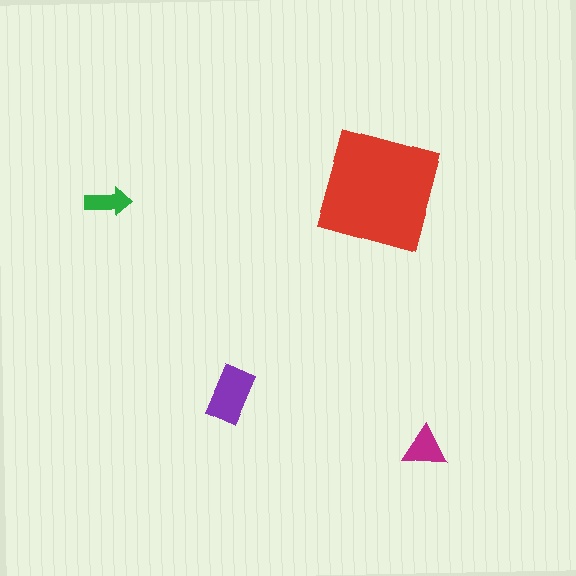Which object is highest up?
The red square is topmost.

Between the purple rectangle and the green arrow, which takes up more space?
The purple rectangle.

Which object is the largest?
The red square.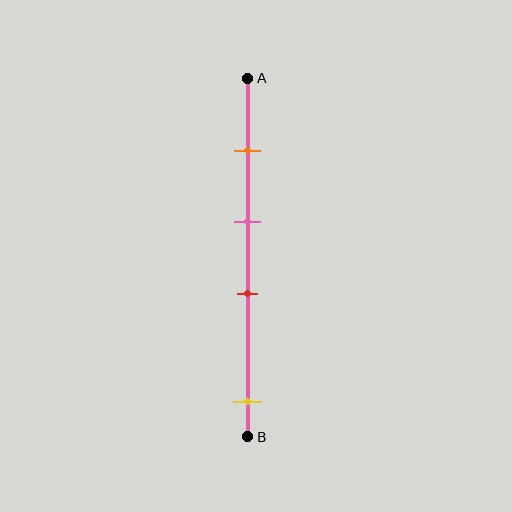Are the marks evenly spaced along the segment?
No, the marks are not evenly spaced.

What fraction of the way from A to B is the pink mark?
The pink mark is approximately 40% (0.4) of the way from A to B.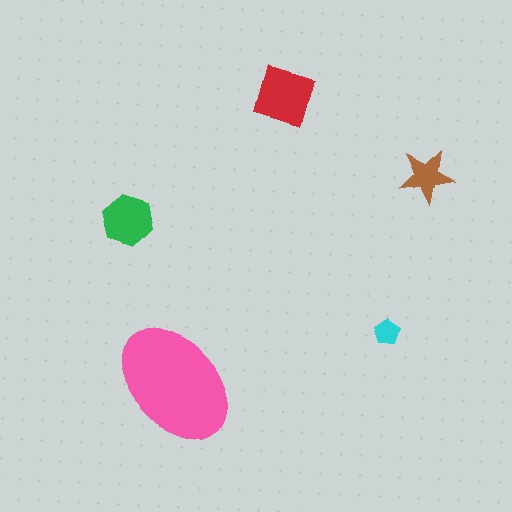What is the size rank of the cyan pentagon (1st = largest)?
5th.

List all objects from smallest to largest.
The cyan pentagon, the brown star, the green hexagon, the red diamond, the pink ellipse.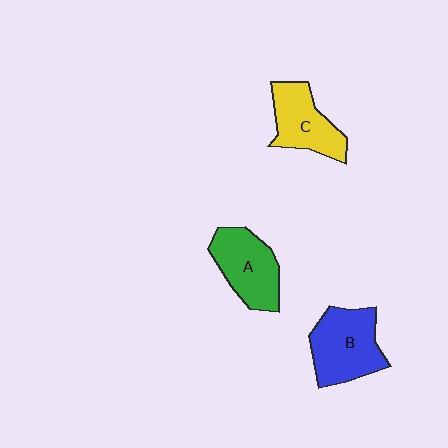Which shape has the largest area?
Shape B (blue).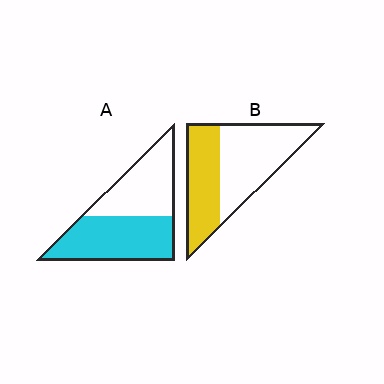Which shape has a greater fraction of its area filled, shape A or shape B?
Shape A.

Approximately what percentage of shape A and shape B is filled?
A is approximately 55% and B is approximately 45%.